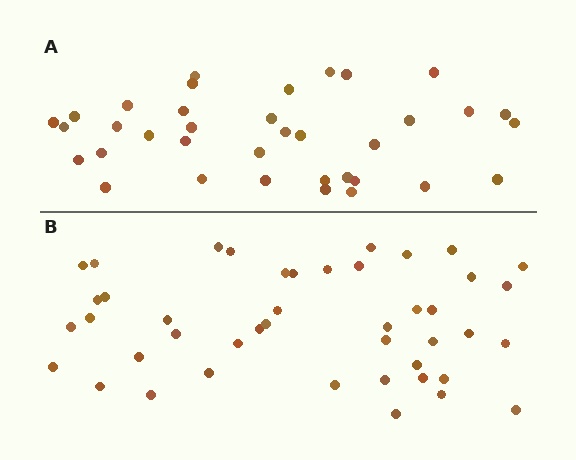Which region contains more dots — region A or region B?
Region B (the bottom region) has more dots.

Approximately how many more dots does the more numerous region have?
Region B has roughly 8 or so more dots than region A.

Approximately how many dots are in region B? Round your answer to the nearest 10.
About 40 dots. (The exact count is 44, which rounds to 40.)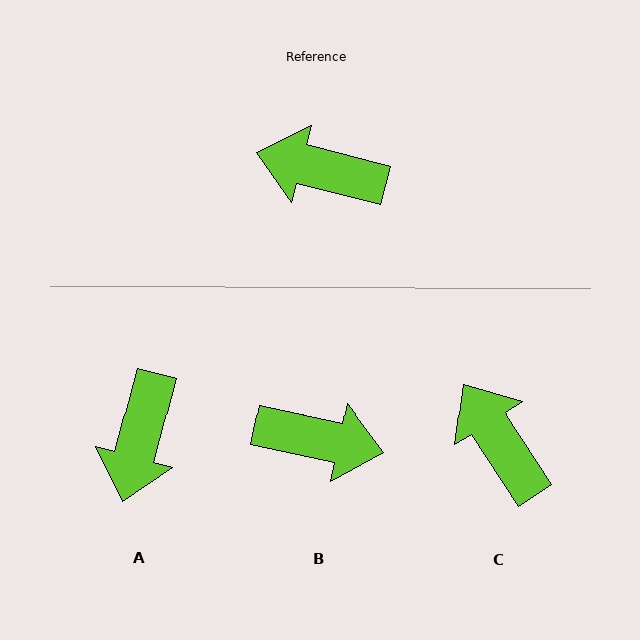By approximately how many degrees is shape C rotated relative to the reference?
Approximately 42 degrees clockwise.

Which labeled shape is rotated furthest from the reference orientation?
B, about 177 degrees away.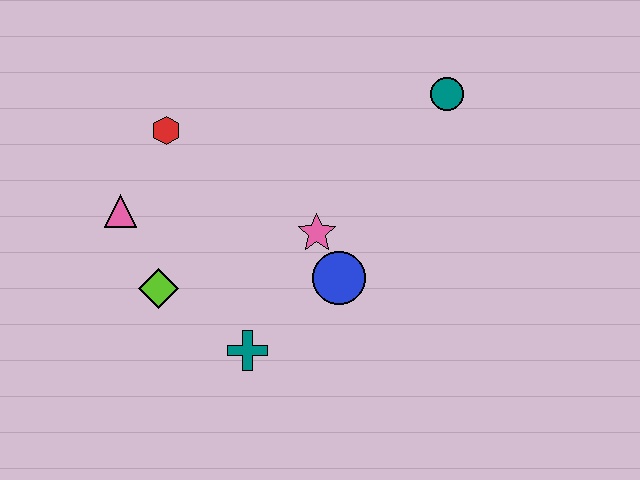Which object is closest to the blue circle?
The pink star is closest to the blue circle.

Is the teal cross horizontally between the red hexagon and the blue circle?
Yes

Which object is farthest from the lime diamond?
The teal circle is farthest from the lime diamond.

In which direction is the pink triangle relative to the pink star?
The pink triangle is to the left of the pink star.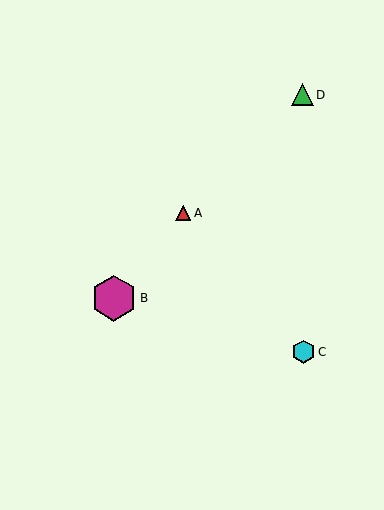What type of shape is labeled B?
Shape B is a magenta hexagon.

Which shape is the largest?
The magenta hexagon (labeled B) is the largest.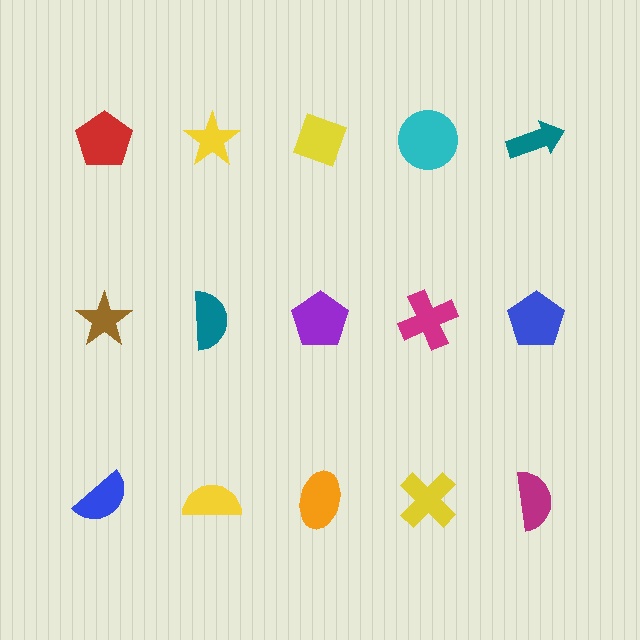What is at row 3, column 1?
A blue semicircle.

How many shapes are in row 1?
5 shapes.